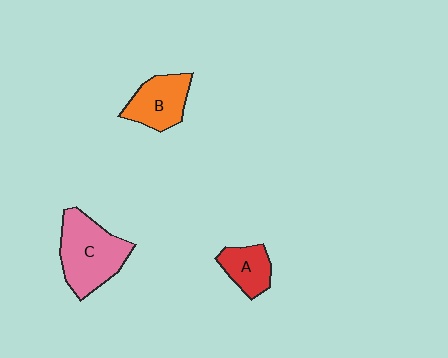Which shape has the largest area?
Shape C (pink).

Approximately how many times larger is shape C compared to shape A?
Approximately 2.0 times.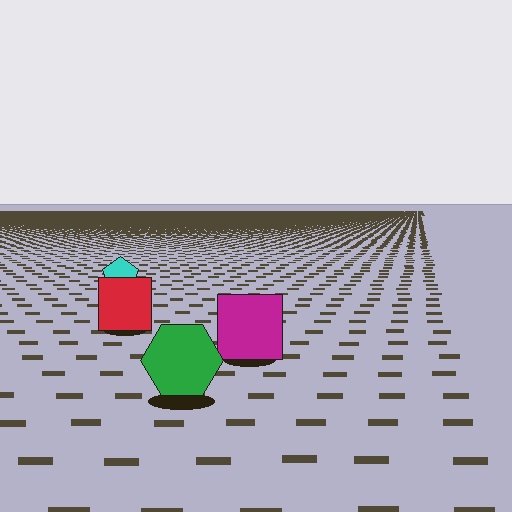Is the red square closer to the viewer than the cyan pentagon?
Yes. The red square is closer — you can tell from the texture gradient: the ground texture is coarser near it.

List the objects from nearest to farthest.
From nearest to farthest: the green hexagon, the magenta square, the red square, the cyan pentagon.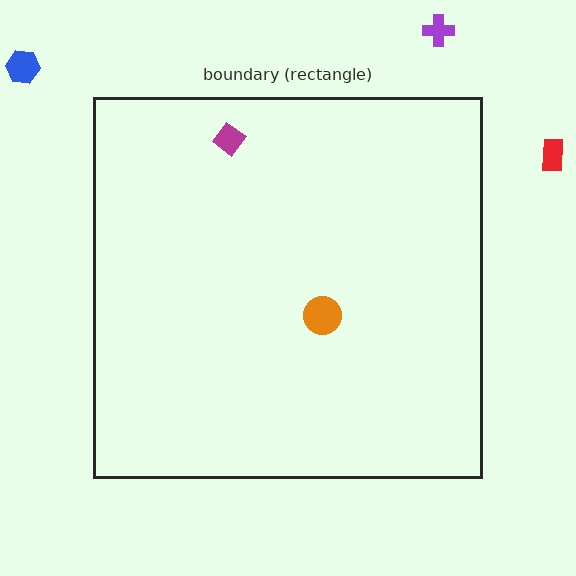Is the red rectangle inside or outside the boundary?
Outside.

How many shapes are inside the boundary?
2 inside, 3 outside.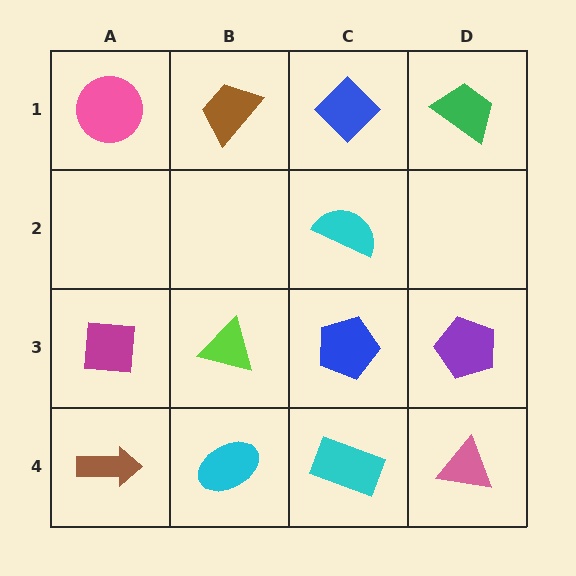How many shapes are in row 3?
4 shapes.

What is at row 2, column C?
A cyan semicircle.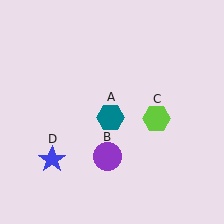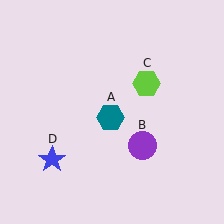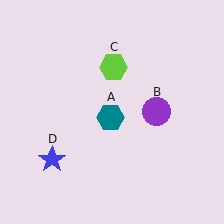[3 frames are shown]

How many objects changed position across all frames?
2 objects changed position: purple circle (object B), lime hexagon (object C).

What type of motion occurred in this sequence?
The purple circle (object B), lime hexagon (object C) rotated counterclockwise around the center of the scene.